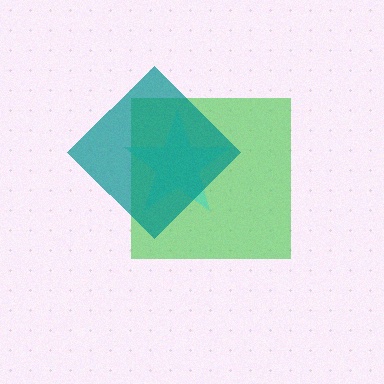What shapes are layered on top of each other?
The layered shapes are: a green square, a cyan star, a teal diamond.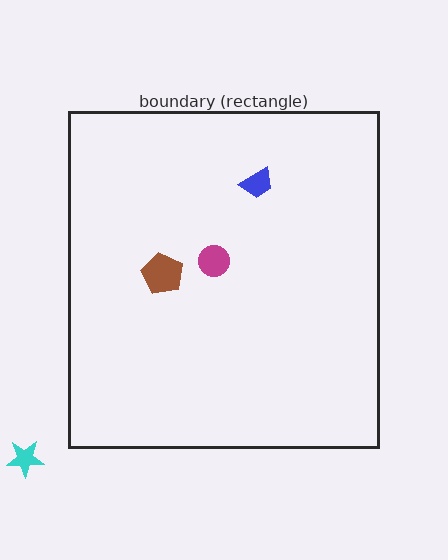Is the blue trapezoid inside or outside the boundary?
Inside.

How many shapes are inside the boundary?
3 inside, 1 outside.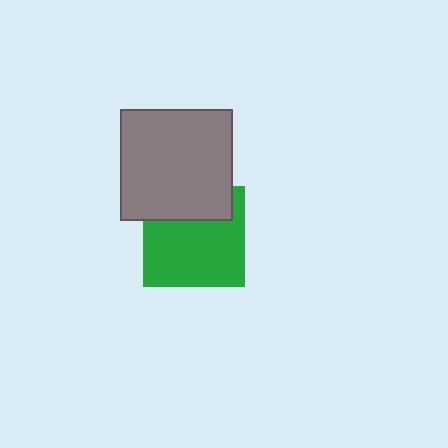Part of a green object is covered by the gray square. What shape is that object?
It is a square.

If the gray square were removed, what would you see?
You would see the complete green square.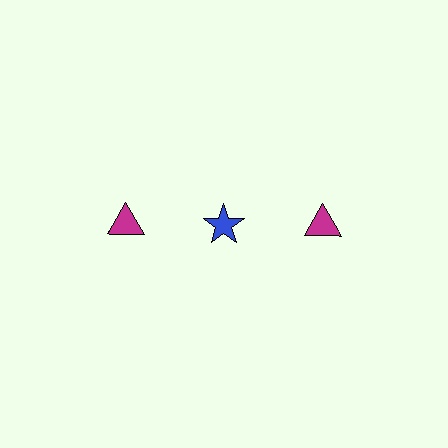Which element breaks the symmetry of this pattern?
The blue star in the top row, second from left column breaks the symmetry. All other shapes are magenta triangles.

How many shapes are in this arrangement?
There are 3 shapes arranged in a grid pattern.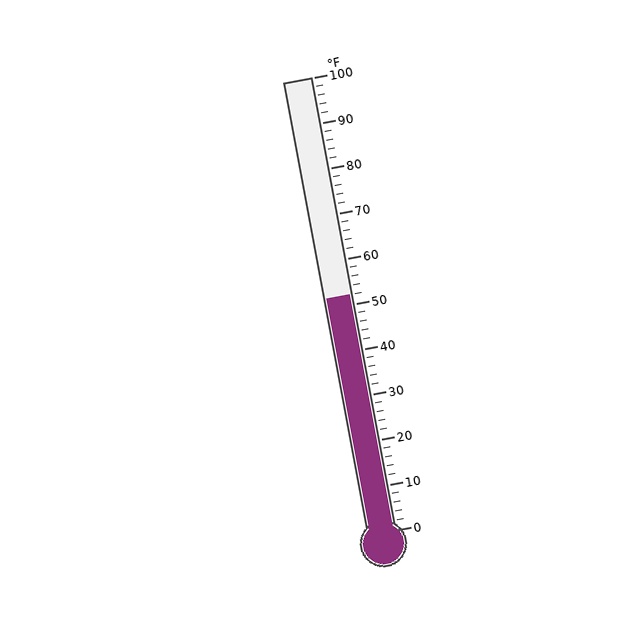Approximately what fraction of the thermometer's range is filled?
The thermometer is filled to approximately 50% of its range.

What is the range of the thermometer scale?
The thermometer scale ranges from 0°F to 100°F.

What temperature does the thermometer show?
The thermometer shows approximately 52°F.